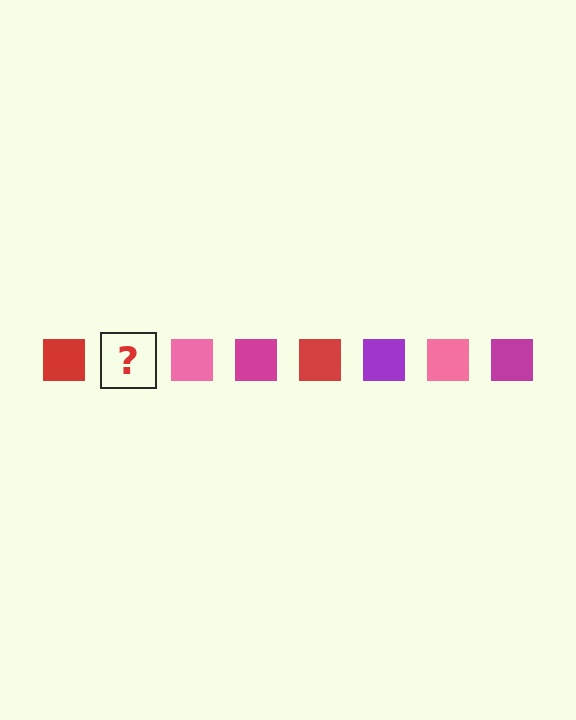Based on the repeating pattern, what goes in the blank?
The blank should be a purple square.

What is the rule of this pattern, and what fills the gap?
The rule is that the pattern cycles through red, purple, pink, magenta squares. The gap should be filled with a purple square.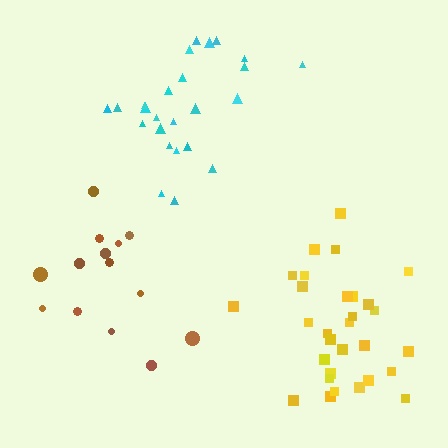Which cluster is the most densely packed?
Yellow.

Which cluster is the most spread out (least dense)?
Brown.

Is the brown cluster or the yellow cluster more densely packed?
Yellow.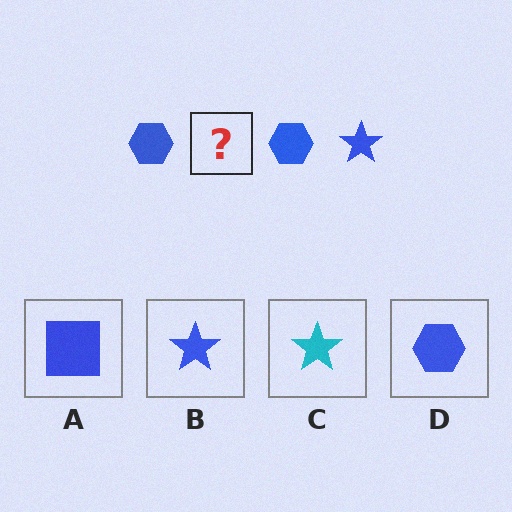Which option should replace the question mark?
Option B.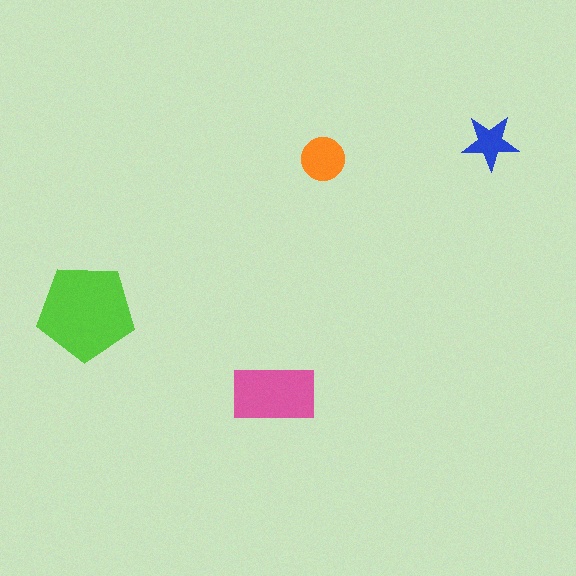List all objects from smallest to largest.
The blue star, the orange circle, the pink rectangle, the lime pentagon.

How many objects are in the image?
There are 4 objects in the image.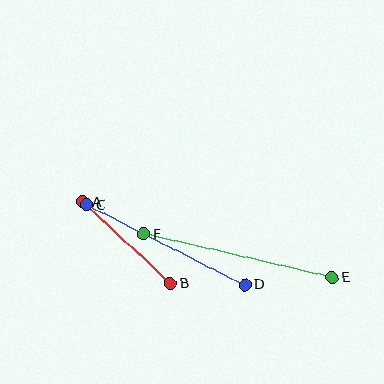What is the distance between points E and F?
The distance is approximately 193 pixels.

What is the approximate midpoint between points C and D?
The midpoint is at approximately (166, 245) pixels.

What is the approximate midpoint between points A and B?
The midpoint is at approximately (127, 243) pixels.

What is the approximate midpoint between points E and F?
The midpoint is at approximately (238, 256) pixels.